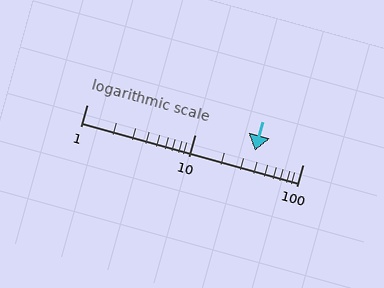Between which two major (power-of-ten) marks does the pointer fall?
The pointer is between 10 and 100.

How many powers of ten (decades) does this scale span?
The scale spans 2 decades, from 1 to 100.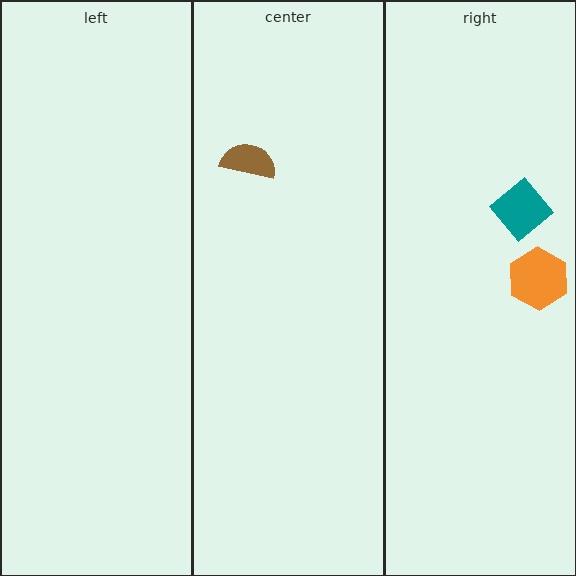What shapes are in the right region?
The orange hexagon, the teal diamond.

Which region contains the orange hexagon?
The right region.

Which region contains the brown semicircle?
The center region.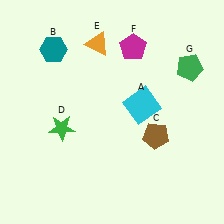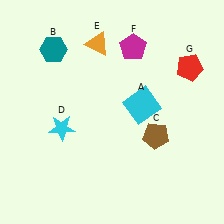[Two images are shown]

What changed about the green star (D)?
In Image 1, D is green. In Image 2, it changed to cyan.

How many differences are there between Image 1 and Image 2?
There are 2 differences between the two images.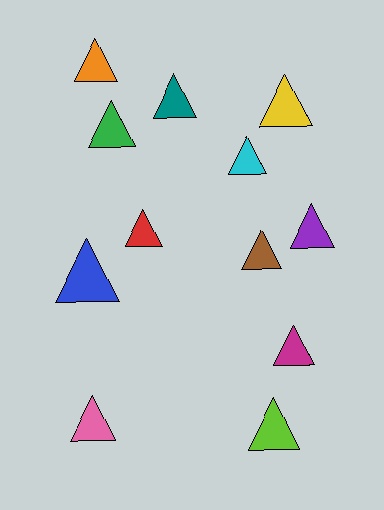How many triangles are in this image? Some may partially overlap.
There are 12 triangles.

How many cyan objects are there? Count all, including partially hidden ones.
There is 1 cyan object.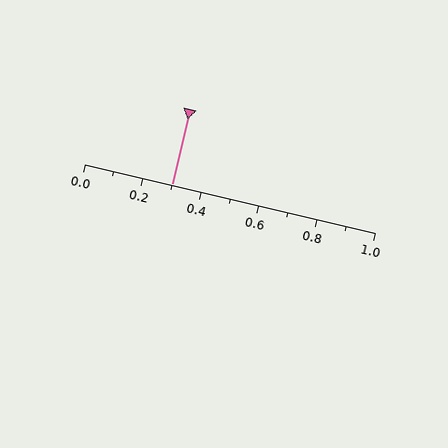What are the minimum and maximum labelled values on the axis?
The axis runs from 0.0 to 1.0.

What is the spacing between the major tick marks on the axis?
The major ticks are spaced 0.2 apart.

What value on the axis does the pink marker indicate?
The marker indicates approximately 0.3.